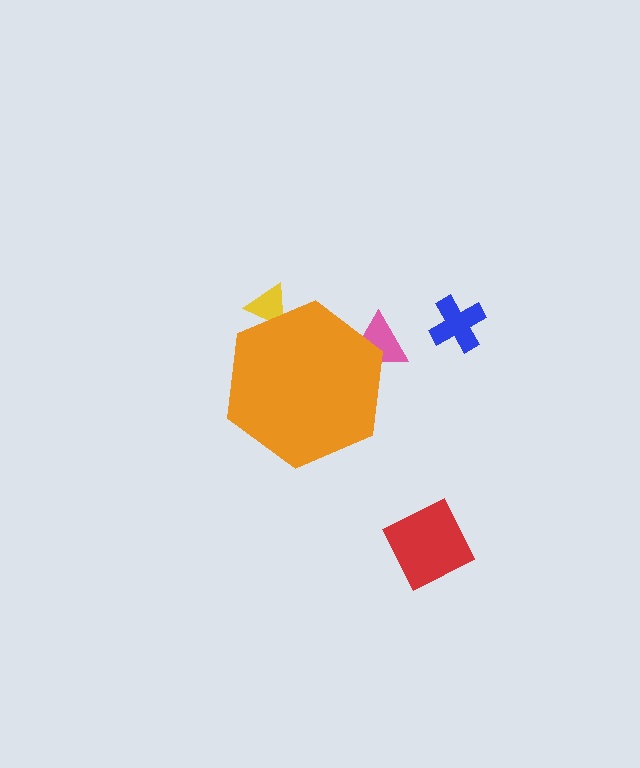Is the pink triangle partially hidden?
Yes, the pink triangle is partially hidden behind the orange hexagon.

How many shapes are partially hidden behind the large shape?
2 shapes are partially hidden.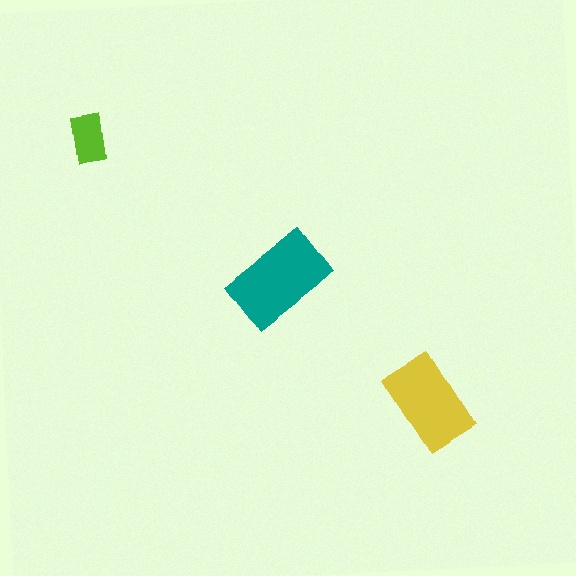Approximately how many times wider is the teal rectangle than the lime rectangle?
About 2 times wider.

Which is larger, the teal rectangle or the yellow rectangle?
The teal one.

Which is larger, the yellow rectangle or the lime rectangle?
The yellow one.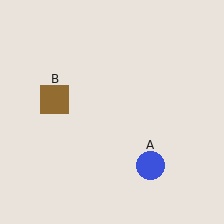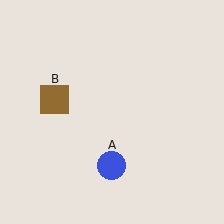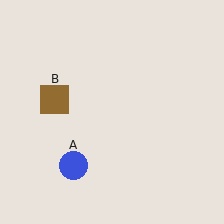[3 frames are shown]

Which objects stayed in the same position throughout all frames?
Brown square (object B) remained stationary.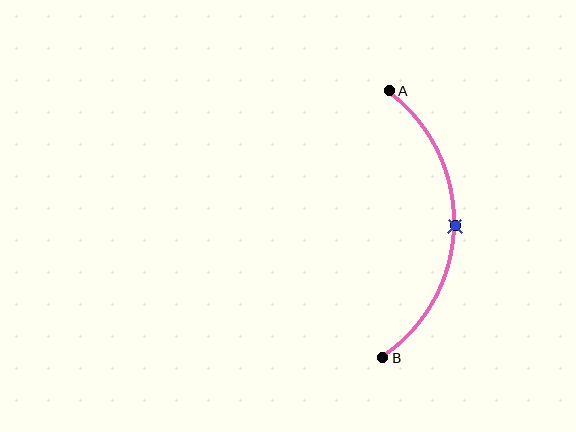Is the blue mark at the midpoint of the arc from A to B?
Yes. The blue mark lies on the arc at equal arc-length from both A and B — it is the arc midpoint.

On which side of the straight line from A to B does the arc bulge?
The arc bulges to the right of the straight line connecting A and B.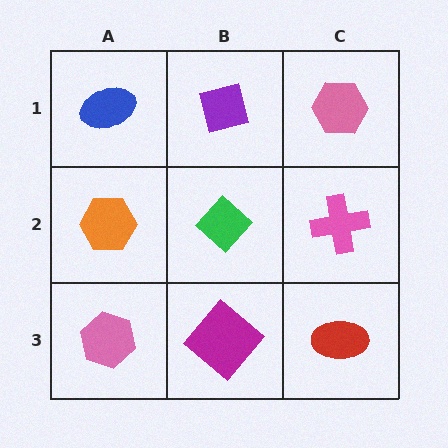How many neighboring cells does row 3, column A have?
2.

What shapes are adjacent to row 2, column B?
A purple square (row 1, column B), a magenta diamond (row 3, column B), an orange hexagon (row 2, column A), a pink cross (row 2, column C).